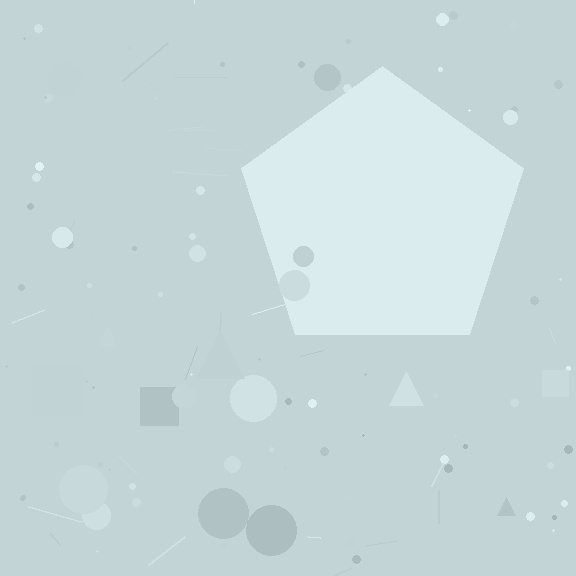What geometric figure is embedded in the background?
A pentagon is embedded in the background.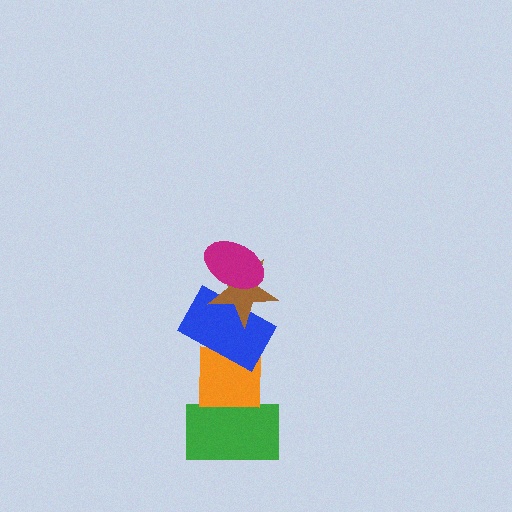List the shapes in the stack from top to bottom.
From top to bottom: the magenta ellipse, the brown star, the blue rectangle, the orange square, the green rectangle.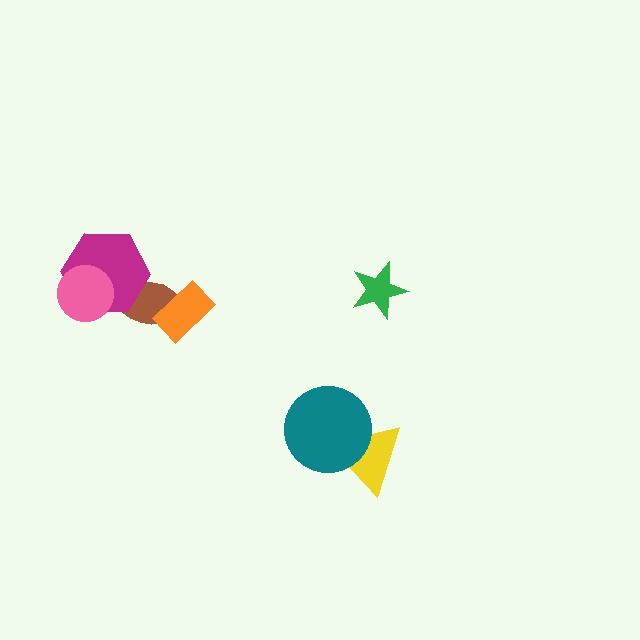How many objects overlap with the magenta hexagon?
2 objects overlap with the magenta hexagon.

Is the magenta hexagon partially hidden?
Yes, it is partially covered by another shape.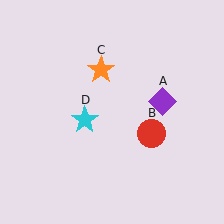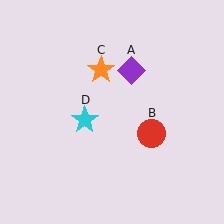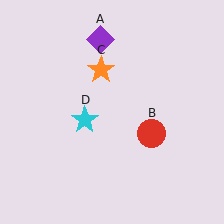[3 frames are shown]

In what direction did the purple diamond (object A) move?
The purple diamond (object A) moved up and to the left.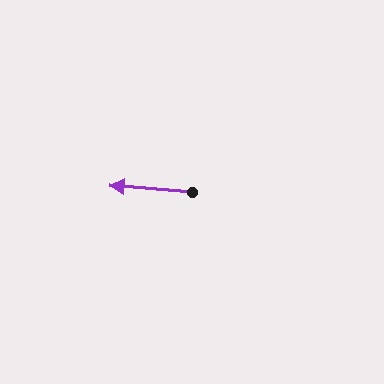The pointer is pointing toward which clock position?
Roughly 9 o'clock.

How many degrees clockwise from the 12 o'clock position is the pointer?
Approximately 275 degrees.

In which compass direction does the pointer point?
West.